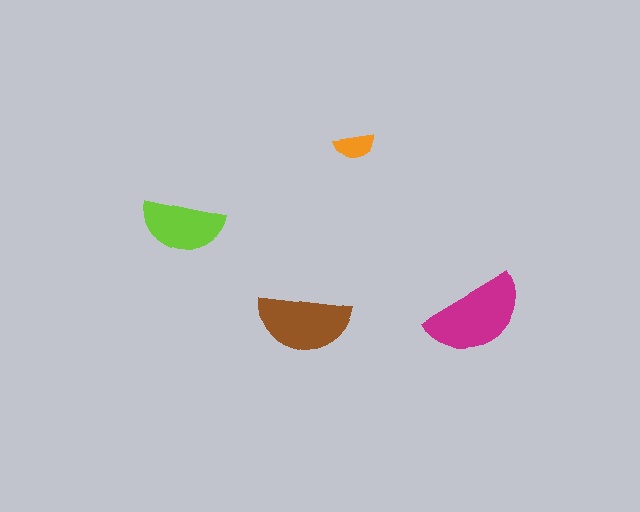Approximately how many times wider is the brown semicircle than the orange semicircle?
About 2.5 times wider.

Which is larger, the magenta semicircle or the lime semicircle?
The magenta one.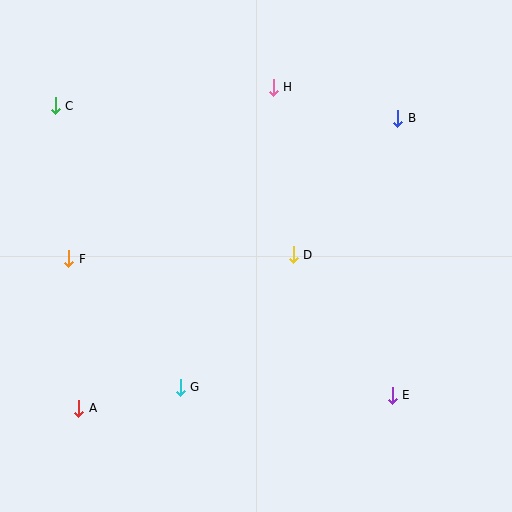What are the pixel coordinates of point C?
Point C is at (55, 106).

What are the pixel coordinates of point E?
Point E is at (392, 395).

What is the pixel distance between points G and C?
The distance between G and C is 308 pixels.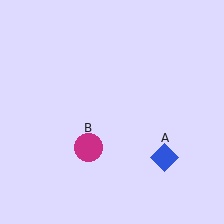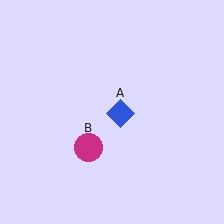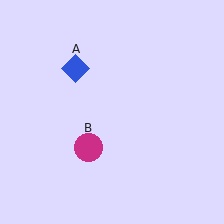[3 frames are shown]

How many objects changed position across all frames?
1 object changed position: blue diamond (object A).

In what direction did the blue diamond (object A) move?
The blue diamond (object A) moved up and to the left.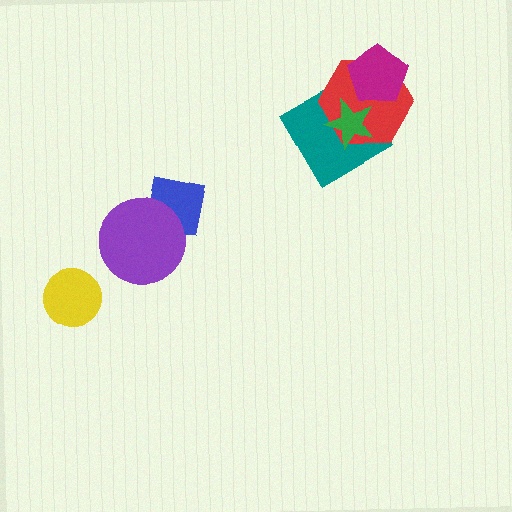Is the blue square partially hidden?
Yes, it is partially covered by another shape.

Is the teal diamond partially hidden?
Yes, it is partially covered by another shape.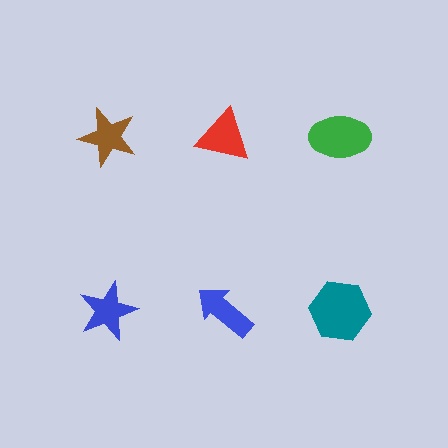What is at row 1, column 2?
A red triangle.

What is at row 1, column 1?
A brown star.